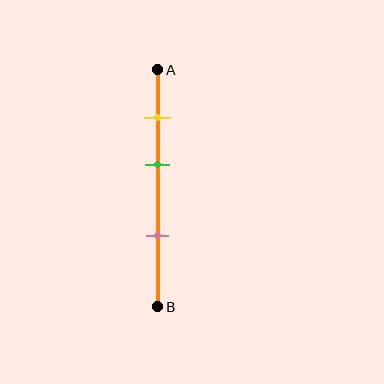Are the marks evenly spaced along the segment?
Yes, the marks are approximately evenly spaced.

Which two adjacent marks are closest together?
The yellow and green marks are the closest adjacent pair.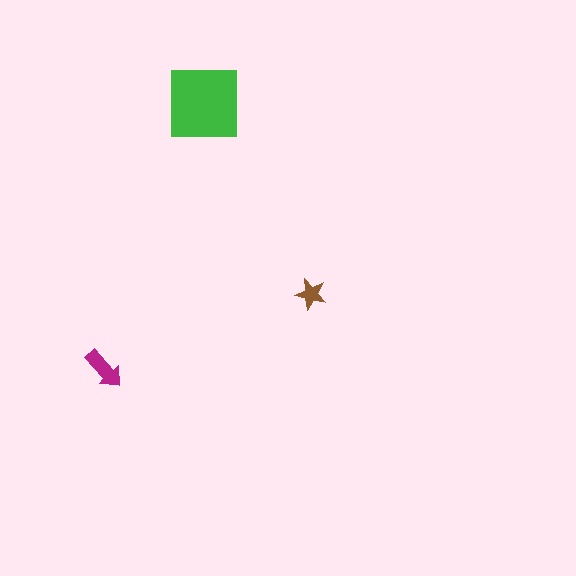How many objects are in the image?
There are 3 objects in the image.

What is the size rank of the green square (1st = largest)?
1st.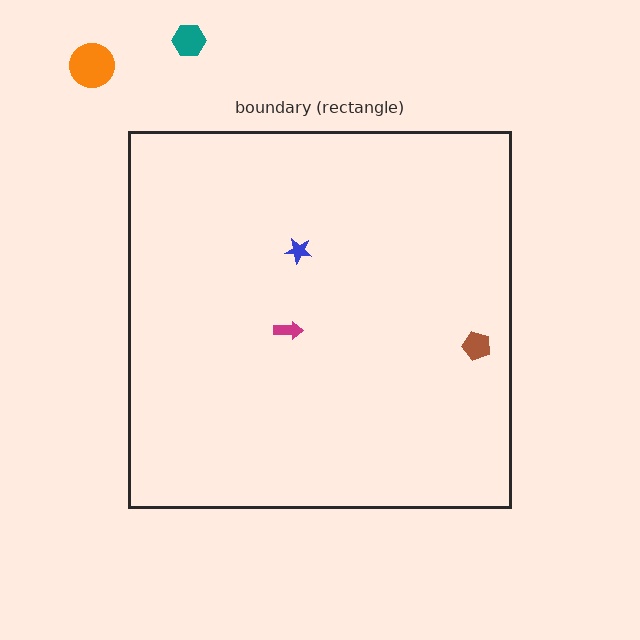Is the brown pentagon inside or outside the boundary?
Inside.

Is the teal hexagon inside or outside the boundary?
Outside.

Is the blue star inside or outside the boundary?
Inside.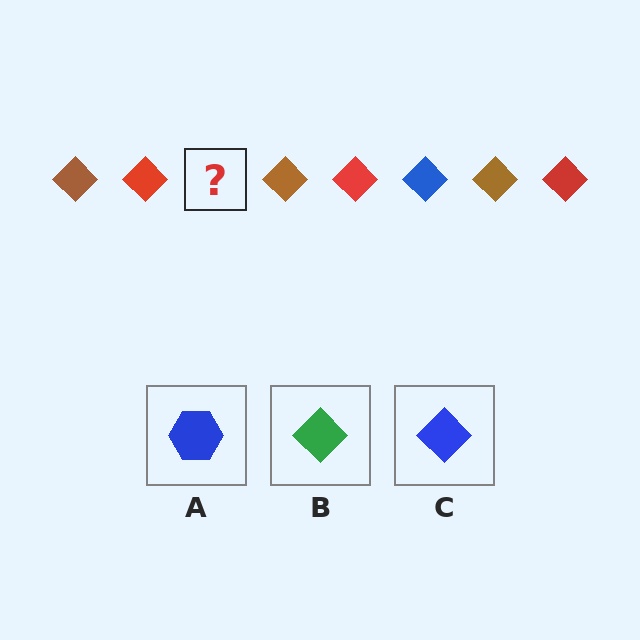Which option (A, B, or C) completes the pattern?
C.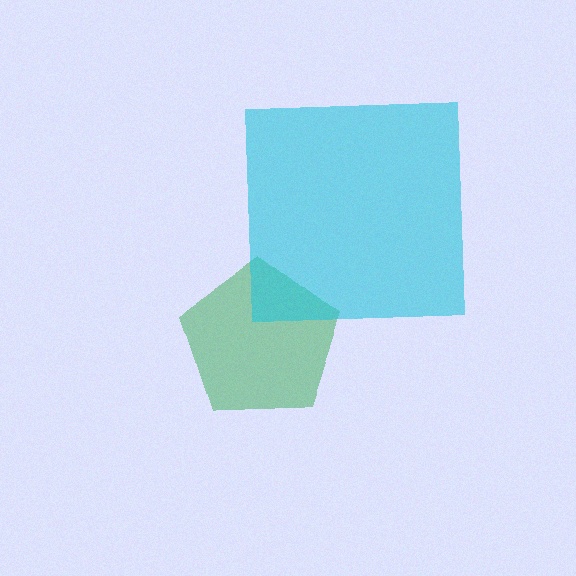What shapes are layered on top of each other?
The layered shapes are: a green pentagon, a cyan square.